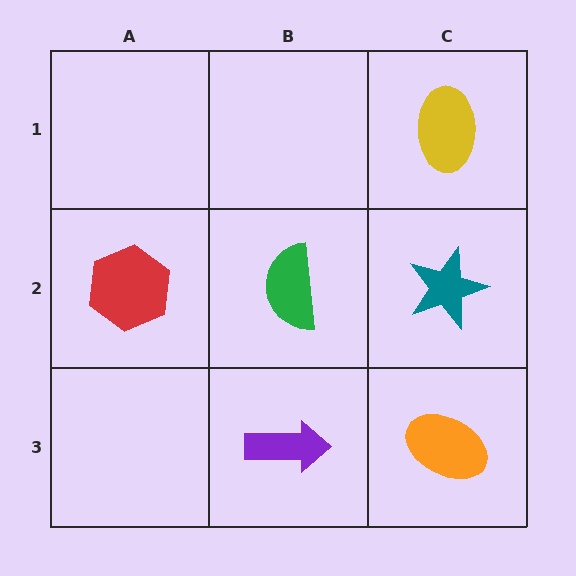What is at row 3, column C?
An orange ellipse.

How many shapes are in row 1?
1 shape.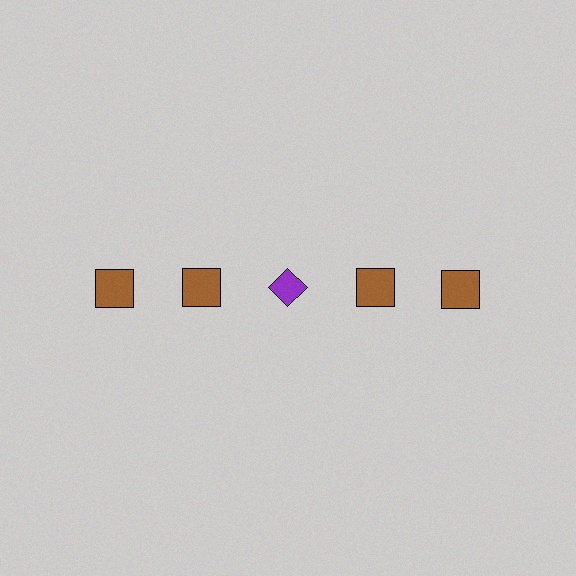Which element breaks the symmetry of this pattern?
The purple diamond in the top row, center column breaks the symmetry. All other shapes are brown squares.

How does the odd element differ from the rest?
It differs in both color (purple instead of brown) and shape (diamond instead of square).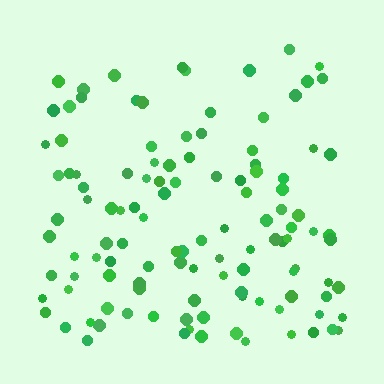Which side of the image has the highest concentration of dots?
The bottom.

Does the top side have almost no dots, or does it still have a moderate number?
Still a moderate number, just noticeably fewer than the bottom.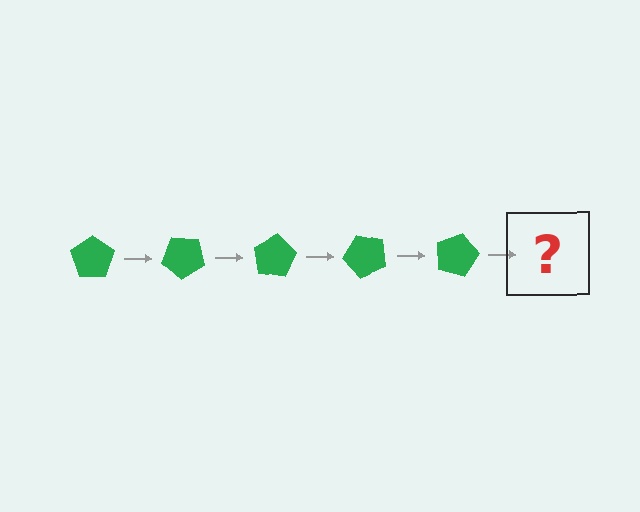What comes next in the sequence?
The next element should be a green pentagon rotated 200 degrees.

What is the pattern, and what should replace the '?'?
The pattern is that the pentagon rotates 40 degrees each step. The '?' should be a green pentagon rotated 200 degrees.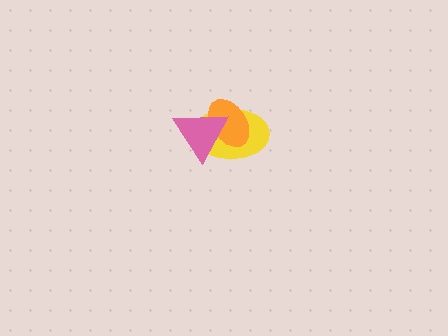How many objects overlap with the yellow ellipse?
2 objects overlap with the yellow ellipse.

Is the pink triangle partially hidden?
No, no other shape covers it.